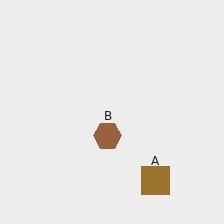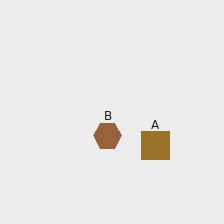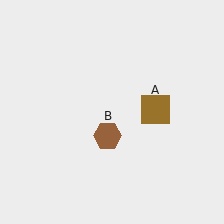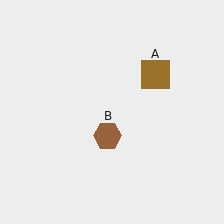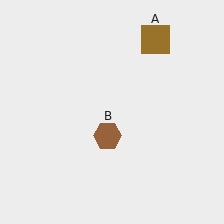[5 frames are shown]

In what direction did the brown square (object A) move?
The brown square (object A) moved up.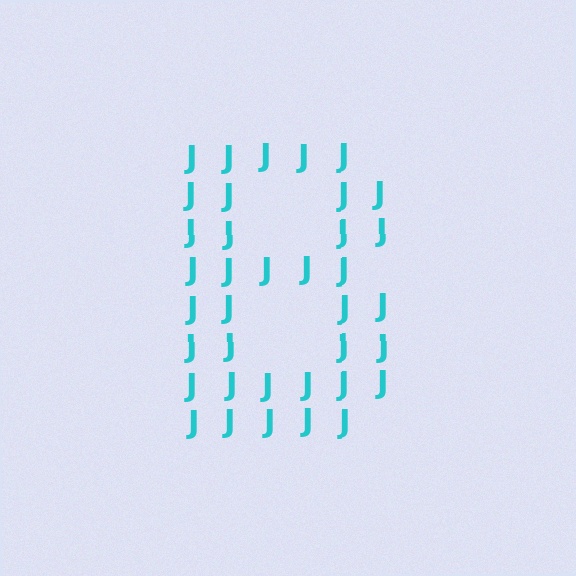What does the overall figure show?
The overall figure shows the letter B.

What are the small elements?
The small elements are letter J's.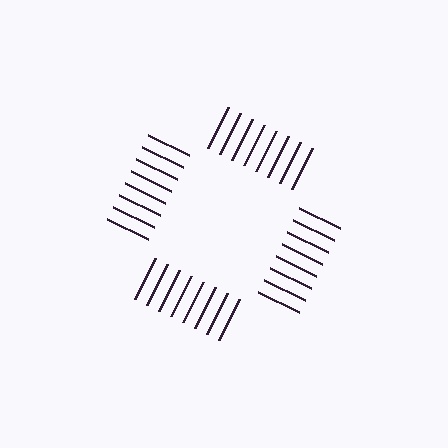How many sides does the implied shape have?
4 sides — the line-ends trace a square.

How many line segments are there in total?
32 — 8 along each of the 4 edges.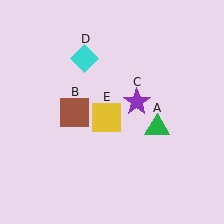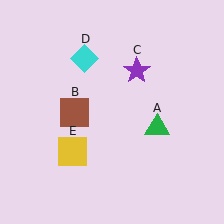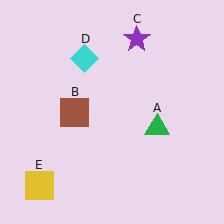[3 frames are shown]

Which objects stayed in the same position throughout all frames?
Green triangle (object A) and brown square (object B) and cyan diamond (object D) remained stationary.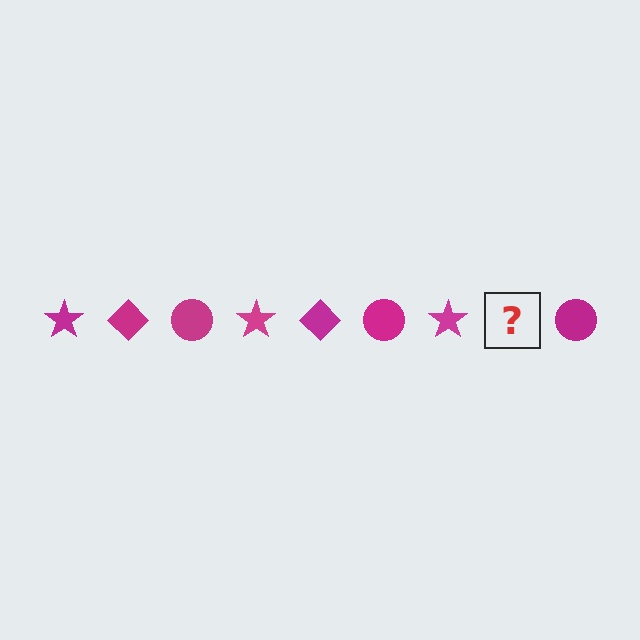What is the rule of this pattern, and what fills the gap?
The rule is that the pattern cycles through star, diamond, circle shapes in magenta. The gap should be filled with a magenta diamond.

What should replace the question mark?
The question mark should be replaced with a magenta diamond.